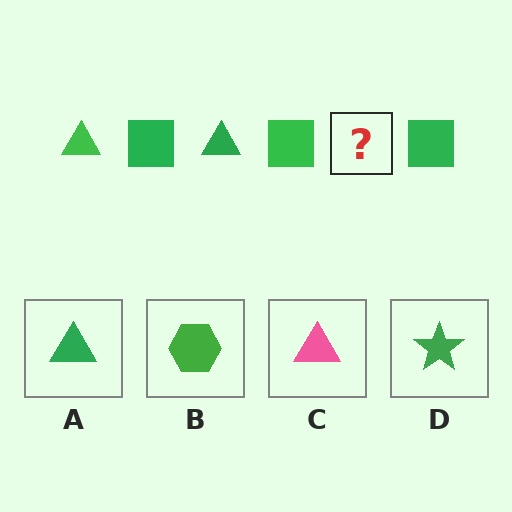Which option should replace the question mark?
Option A.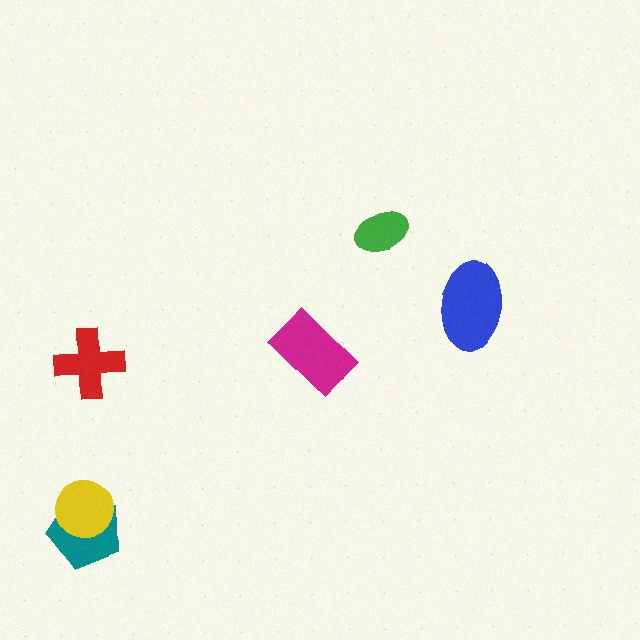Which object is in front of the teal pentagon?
The yellow circle is in front of the teal pentagon.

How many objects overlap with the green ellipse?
0 objects overlap with the green ellipse.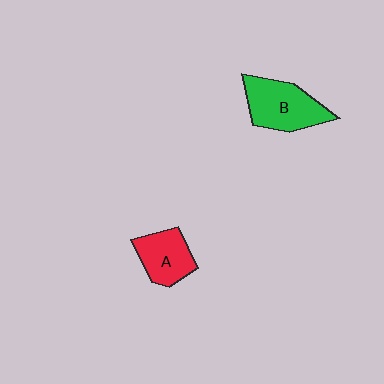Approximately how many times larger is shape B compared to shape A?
Approximately 1.3 times.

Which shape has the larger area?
Shape B (green).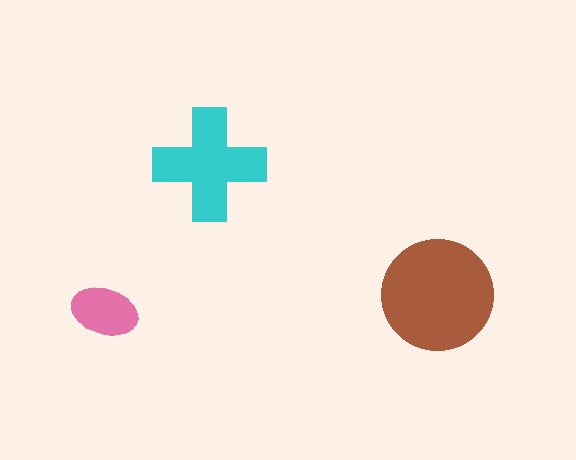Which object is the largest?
The brown circle.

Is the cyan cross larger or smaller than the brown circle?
Smaller.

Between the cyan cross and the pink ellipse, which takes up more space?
The cyan cross.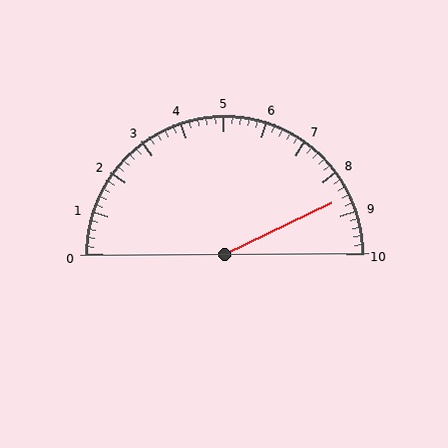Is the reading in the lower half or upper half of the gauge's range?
The reading is in the upper half of the range (0 to 10).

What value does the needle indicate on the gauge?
The needle indicates approximately 8.6.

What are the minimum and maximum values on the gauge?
The gauge ranges from 0 to 10.